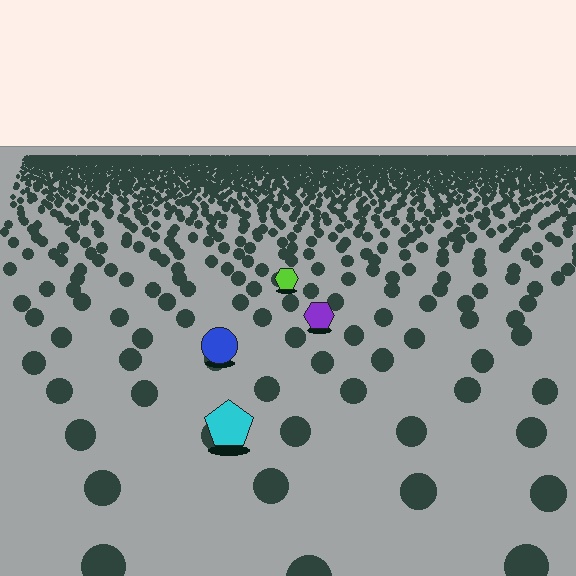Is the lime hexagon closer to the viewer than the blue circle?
No. The blue circle is closer — you can tell from the texture gradient: the ground texture is coarser near it.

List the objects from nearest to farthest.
From nearest to farthest: the cyan pentagon, the blue circle, the purple hexagon, the lime hexagon.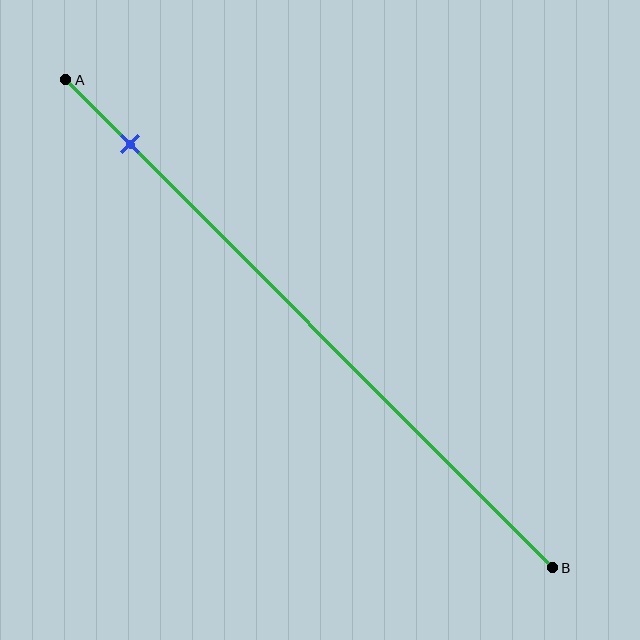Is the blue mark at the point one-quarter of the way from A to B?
No, the mark is at about 15% from A, not at the 25% one-quarter point.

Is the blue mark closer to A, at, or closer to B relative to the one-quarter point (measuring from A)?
The blue mark is closer to point A than the one-quarter point of segment AB.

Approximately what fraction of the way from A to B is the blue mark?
The blue mark is approximately 15% of the way from A to B.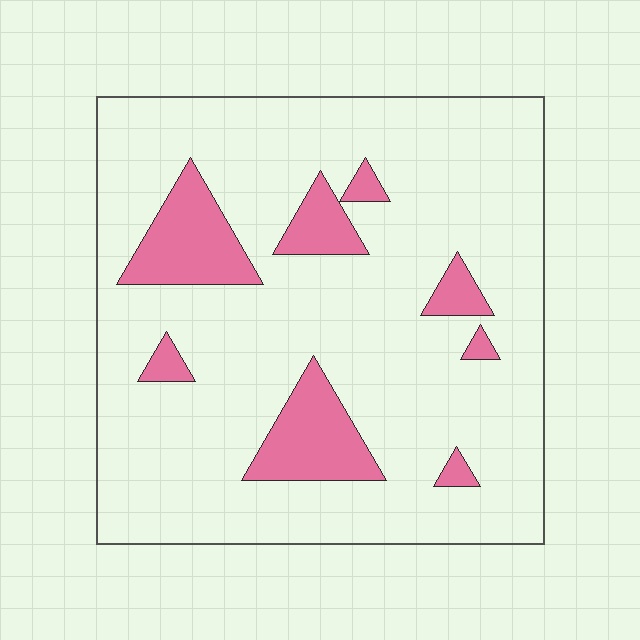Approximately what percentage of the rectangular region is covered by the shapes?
Approximately 15%.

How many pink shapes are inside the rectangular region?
8.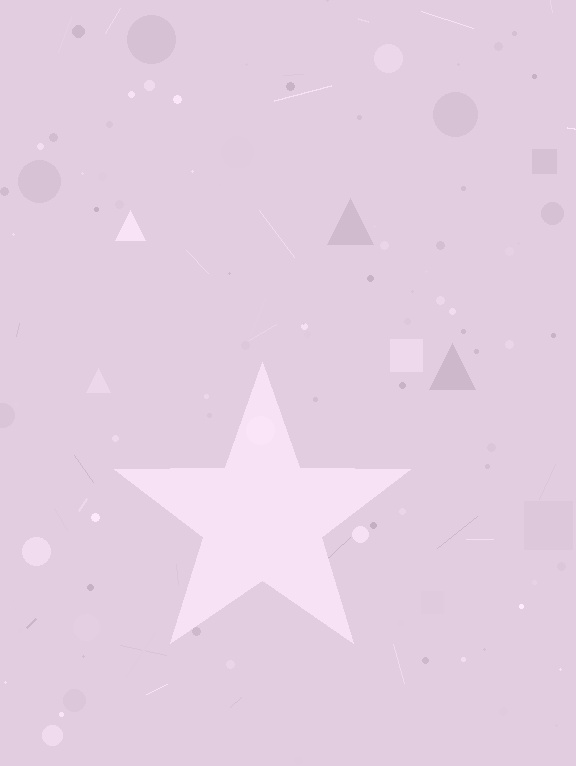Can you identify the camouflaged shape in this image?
The camouflaged shape is a star.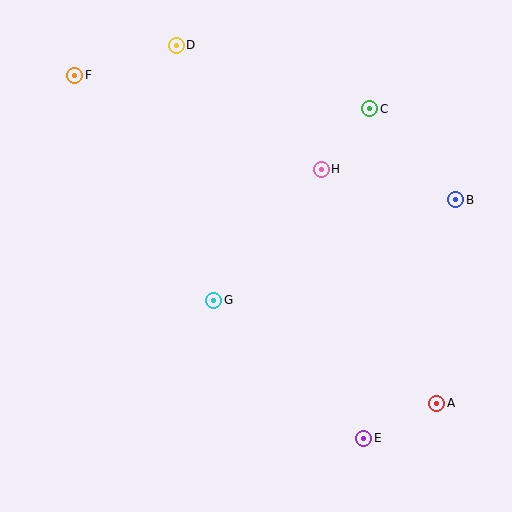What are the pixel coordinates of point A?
Point A is at (436, 403).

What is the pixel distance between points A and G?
The distance between A and G is 245 pixels.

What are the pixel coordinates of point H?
Point H is at (321, 169).